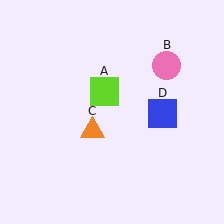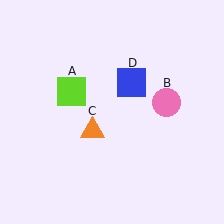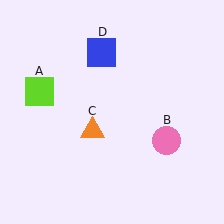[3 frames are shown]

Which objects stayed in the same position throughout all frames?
Orange triangle (object C) remained stationary.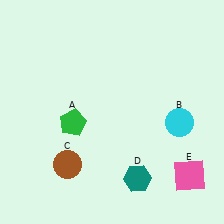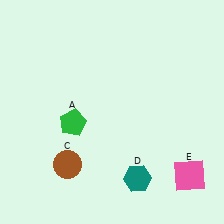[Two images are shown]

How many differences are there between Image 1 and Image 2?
There is 1 difference between the two images.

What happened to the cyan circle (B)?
The cyan circle (B) was removed in Image 2. It was in the bottom-right area of Image 1.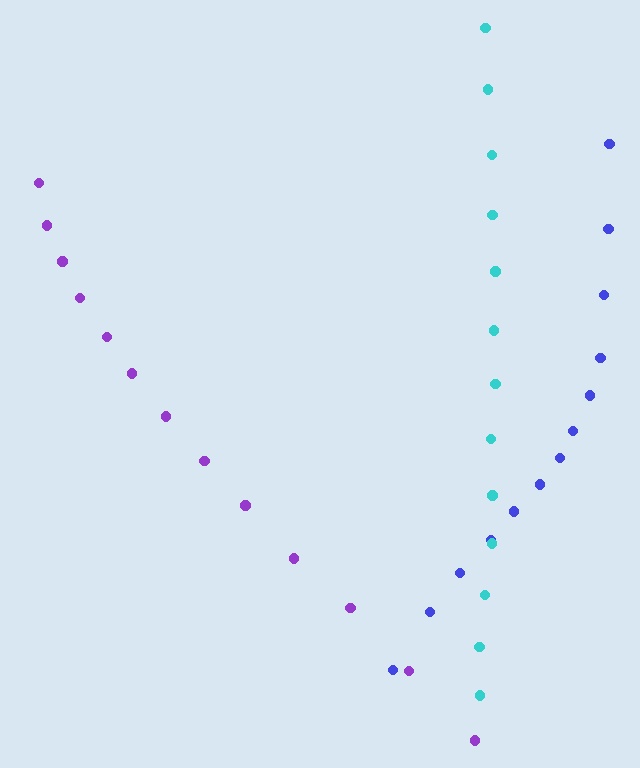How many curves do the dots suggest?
There are 3 distinct paths.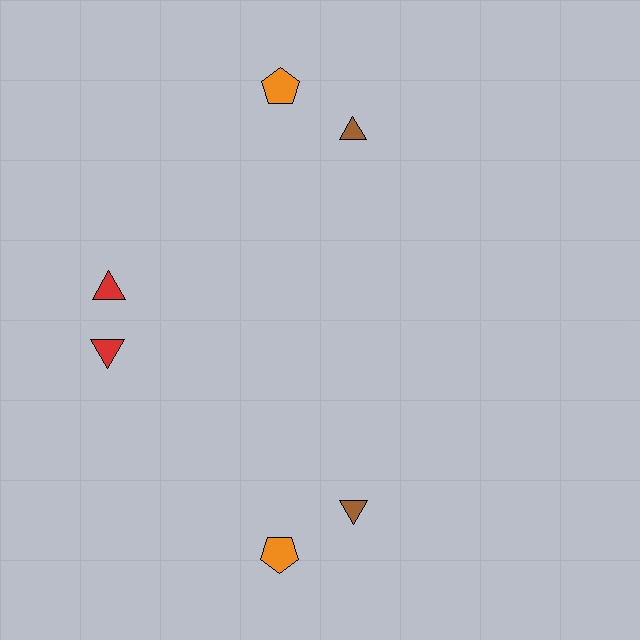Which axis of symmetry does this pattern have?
The pattern has a horizontal axis of symmetry running through the center of the image.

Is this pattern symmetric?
Yes, this pattern has bilateral (reflection) symmetry.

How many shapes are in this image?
There are 6 shapes in this image.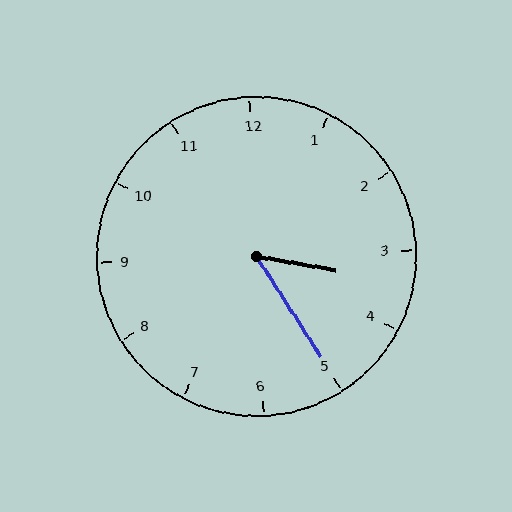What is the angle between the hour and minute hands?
Approximately 48 degrees.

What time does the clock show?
3:25.